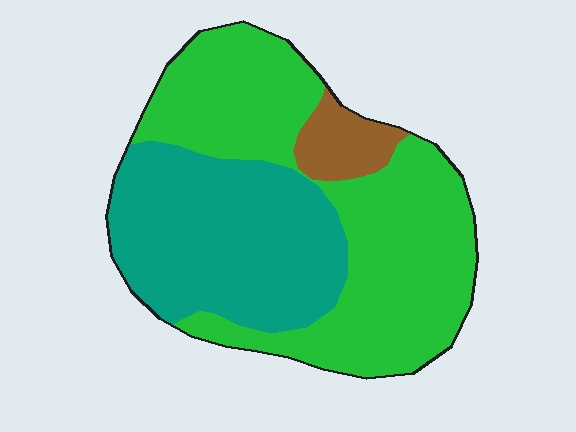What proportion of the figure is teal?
Teal takes up about three eighths (3/8) of the figure.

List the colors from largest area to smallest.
From largest to smallest: green, teal, brown.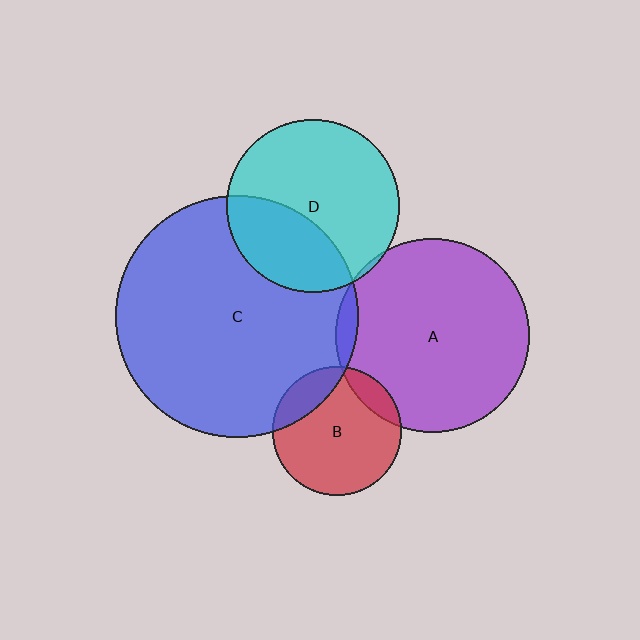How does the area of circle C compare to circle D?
Approximately 2.0 times.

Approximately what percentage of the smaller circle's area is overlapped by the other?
Approximately 10%.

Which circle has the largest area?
Circle C (blue).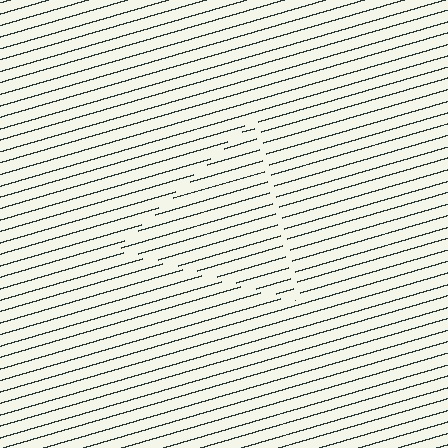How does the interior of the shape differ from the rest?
The interior of the shape contains the same grating, shifted by half a period — the contour is defined by the phase discontinuity where line-ends from the inner and outer gratings abut.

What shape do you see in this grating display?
An illusory triangle. The interior of the shape contains the same grating, shifted by half a period — the contour is defined by the phase discontinuity where line-ends from the inner and outer gratings abut.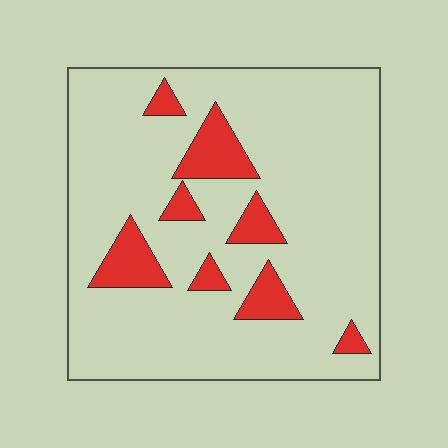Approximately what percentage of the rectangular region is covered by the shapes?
Approximately 15%.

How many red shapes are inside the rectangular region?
8.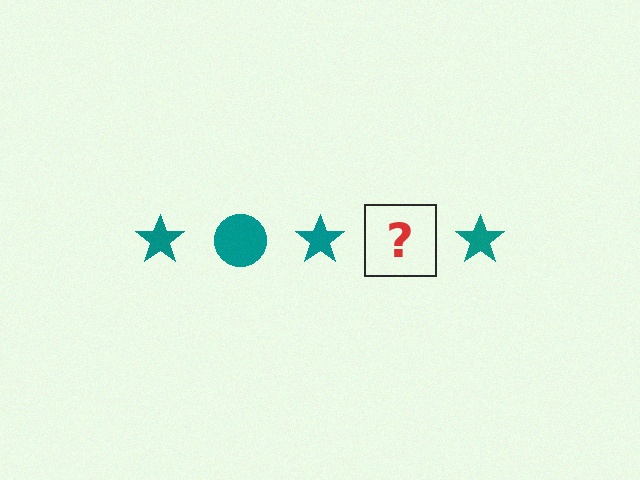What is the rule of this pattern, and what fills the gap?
The rule is that the pattern cycles through star, circle shapes in teal. The gap should be filled with a teal circle.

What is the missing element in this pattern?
The missing element is a teal circle.